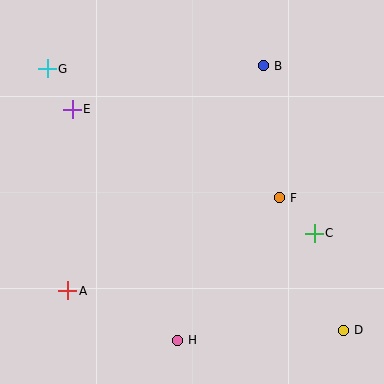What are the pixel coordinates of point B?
Point B is at (263, 66).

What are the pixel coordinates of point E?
Point E is at (72, 109).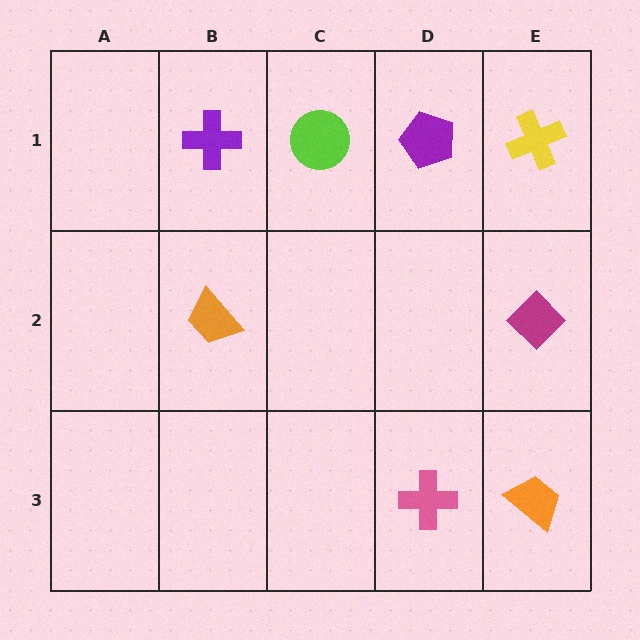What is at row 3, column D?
A pink cross.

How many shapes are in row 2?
2 shapes.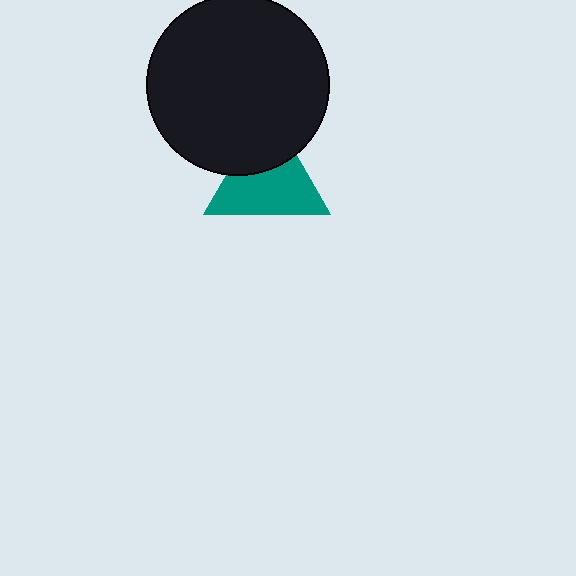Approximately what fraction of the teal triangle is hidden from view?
Roughly 35% of the teal triangle is hidden behind the black circle.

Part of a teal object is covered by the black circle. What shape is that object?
It is a triangle.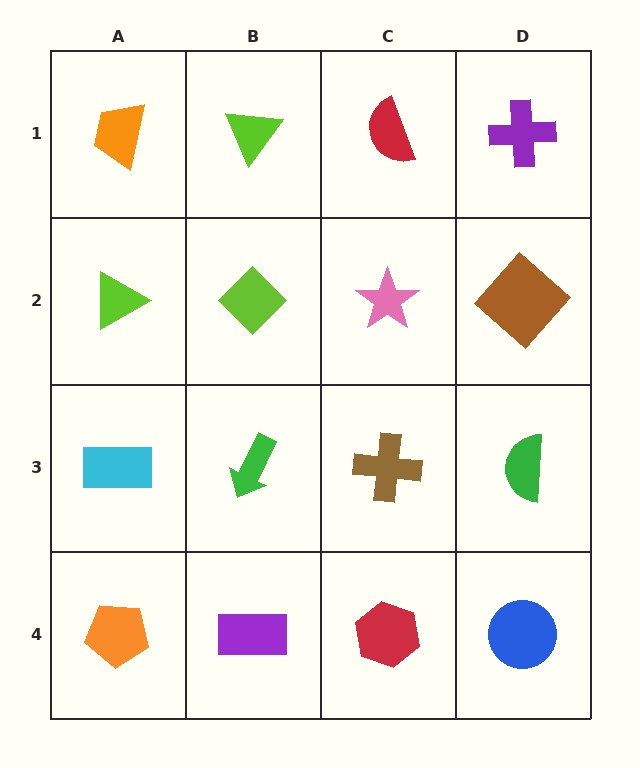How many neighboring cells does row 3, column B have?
4.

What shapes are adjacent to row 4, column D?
A green semicircle (row 3, column D), a red hexagon (row 4, column C).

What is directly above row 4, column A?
A cyan rectangle.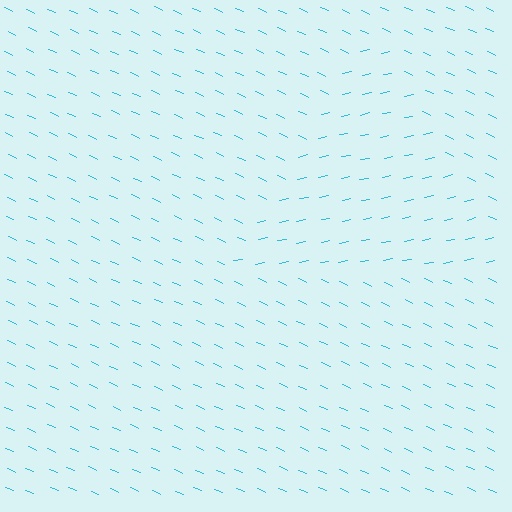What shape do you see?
I see a triangle.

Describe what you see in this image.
The image is filled with small cyan line segments. A triangle region in the image has lines oriented differently from the surrounding lines, creating a visible texture boundary.